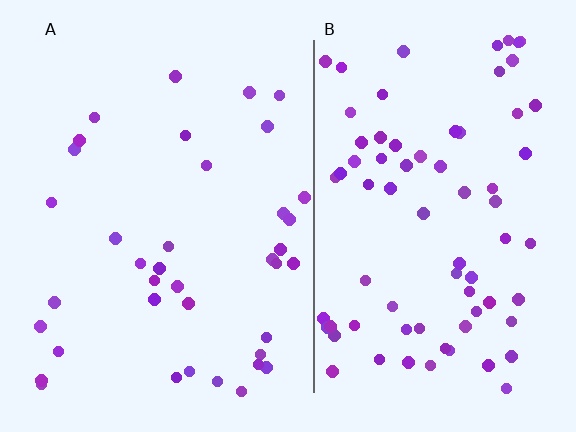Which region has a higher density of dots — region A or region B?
B (the right).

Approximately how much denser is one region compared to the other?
Approximately 2.0× — region B over region A.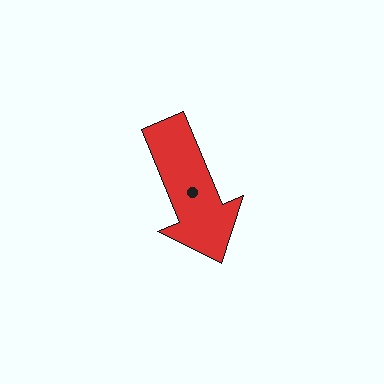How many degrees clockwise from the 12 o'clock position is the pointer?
Approximately 158 degrees.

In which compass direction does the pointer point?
South.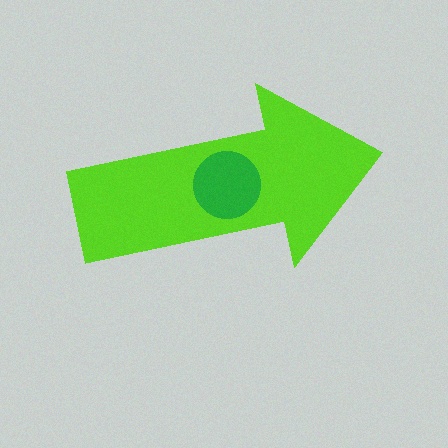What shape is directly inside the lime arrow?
The green circle.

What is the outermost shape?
The lime arrow.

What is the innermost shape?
The green circle.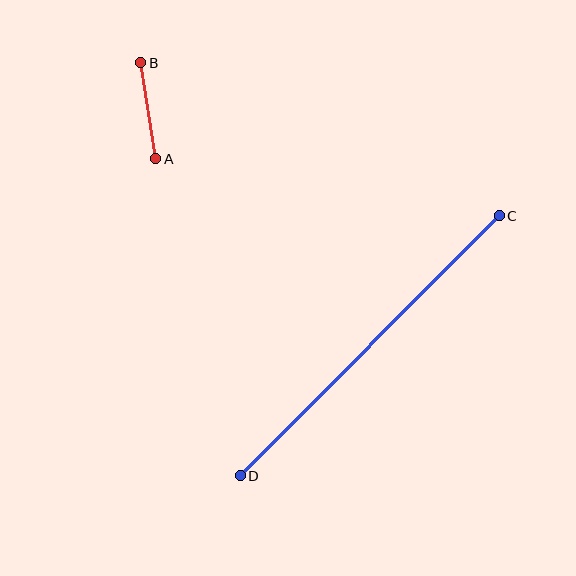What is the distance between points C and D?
The distance is approximately 367 pixels.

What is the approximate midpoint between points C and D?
The midpoint is at approximately (370, 346) pixels.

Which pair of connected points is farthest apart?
Points C and D are farthest apart.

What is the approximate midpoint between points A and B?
The midpoint is at approximately (148, 111) pixels.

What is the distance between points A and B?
The distance is approximately 97 pixels.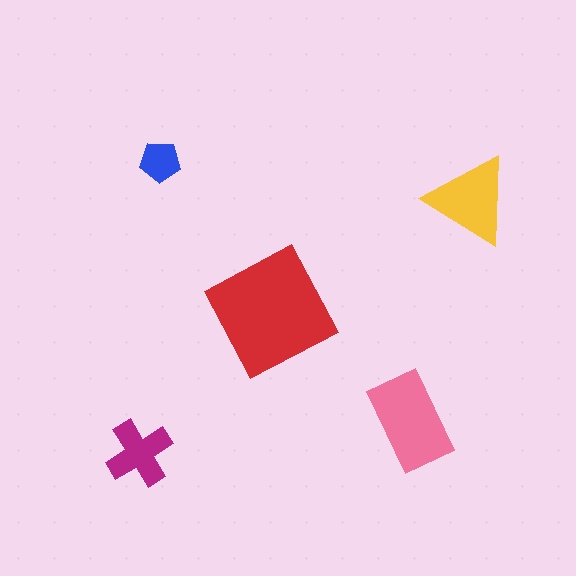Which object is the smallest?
The blue pentagon.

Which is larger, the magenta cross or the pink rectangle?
The pink rectangle.